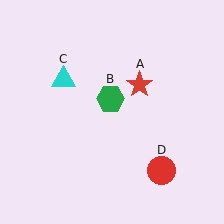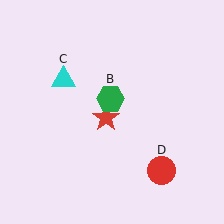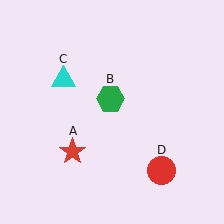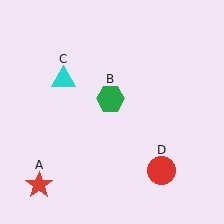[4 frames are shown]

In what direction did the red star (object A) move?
The red star (object A) moved down and to the left.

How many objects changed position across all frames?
1 object changed position: red star (object A).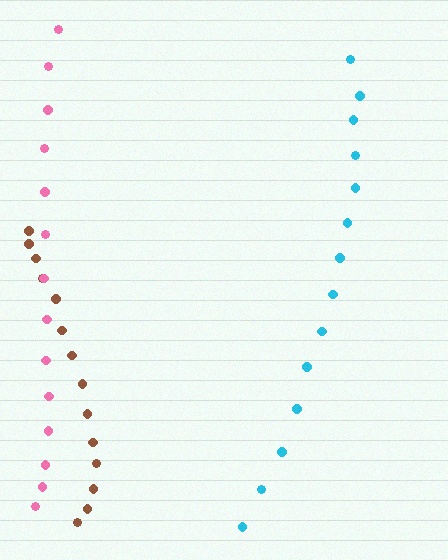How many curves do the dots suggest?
There are 3 distinct paths.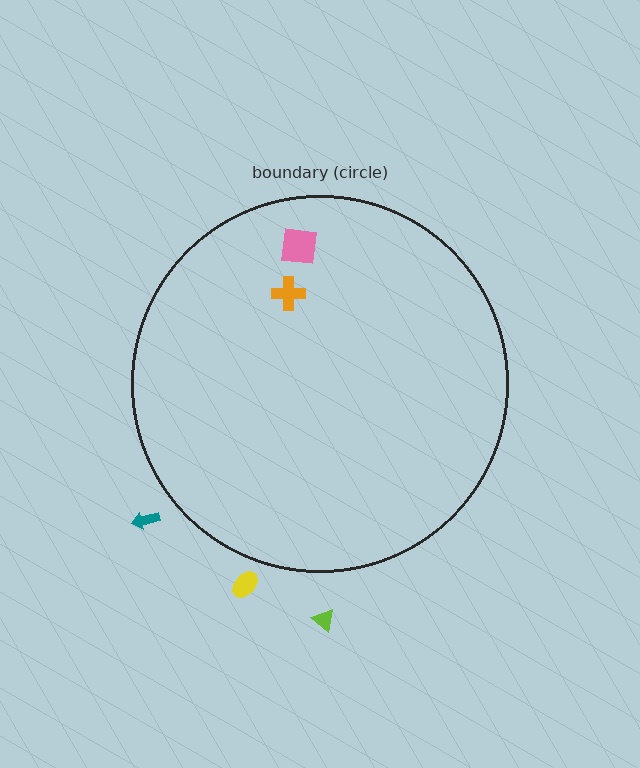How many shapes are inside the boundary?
2 inside, 3 outside.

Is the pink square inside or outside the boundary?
Inside.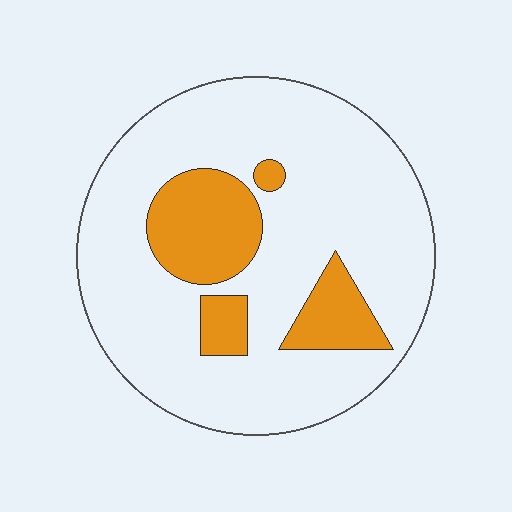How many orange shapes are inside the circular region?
4.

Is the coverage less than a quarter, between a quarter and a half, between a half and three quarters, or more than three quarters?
Less than a quarter.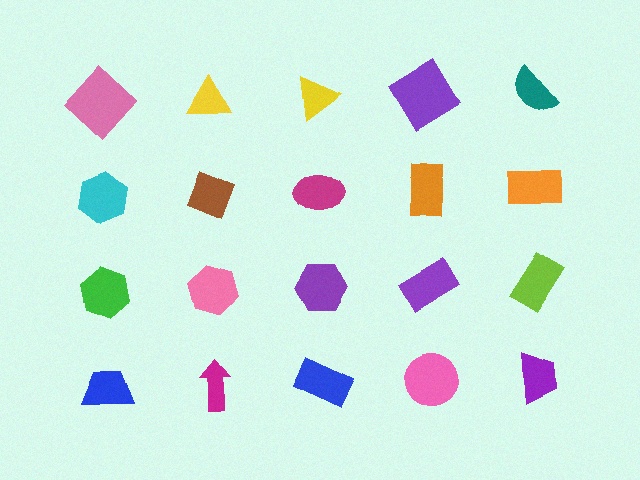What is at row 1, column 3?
A yellow triangle.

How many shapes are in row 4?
5 shapes.